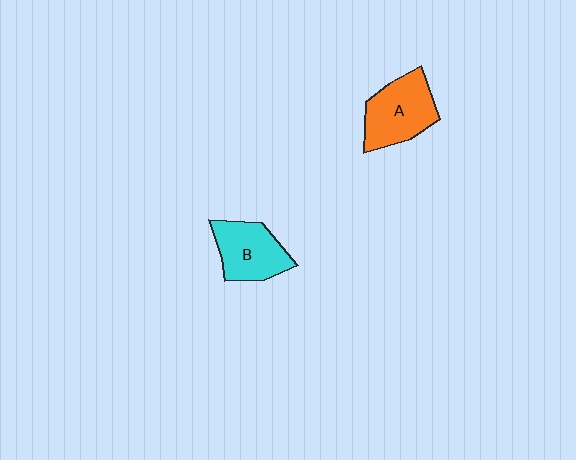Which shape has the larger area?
Shape A (orange).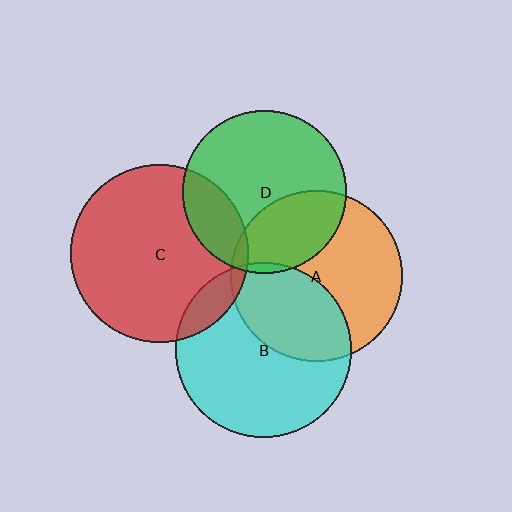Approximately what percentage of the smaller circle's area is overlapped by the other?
Approximately 35%.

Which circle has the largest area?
Circle C (red).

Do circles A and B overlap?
Yes.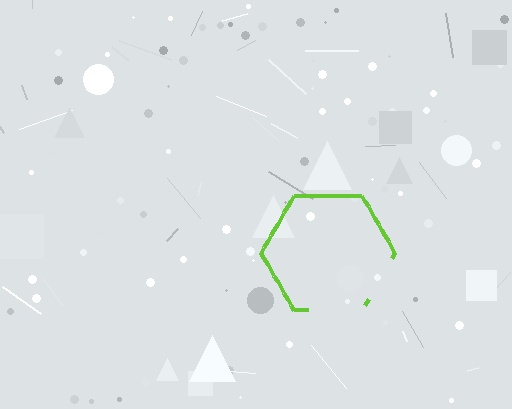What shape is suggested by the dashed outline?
The dashed outline suggests a hexagon.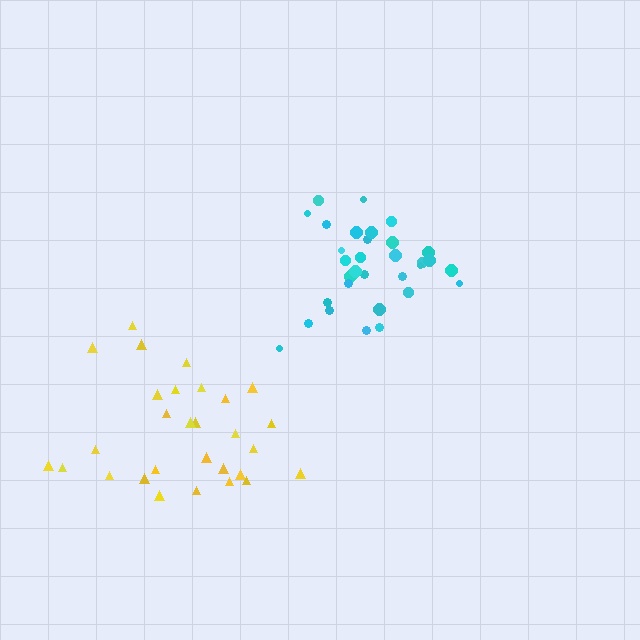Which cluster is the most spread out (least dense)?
Yellow.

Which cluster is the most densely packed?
Cyan.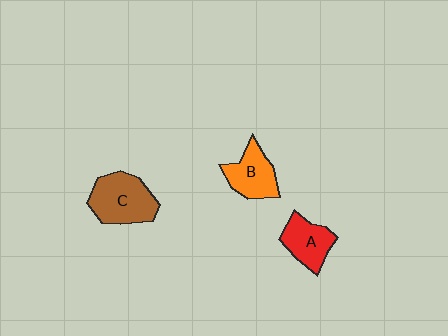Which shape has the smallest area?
Shape A (red).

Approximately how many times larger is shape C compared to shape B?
Approximately 1.3 times.